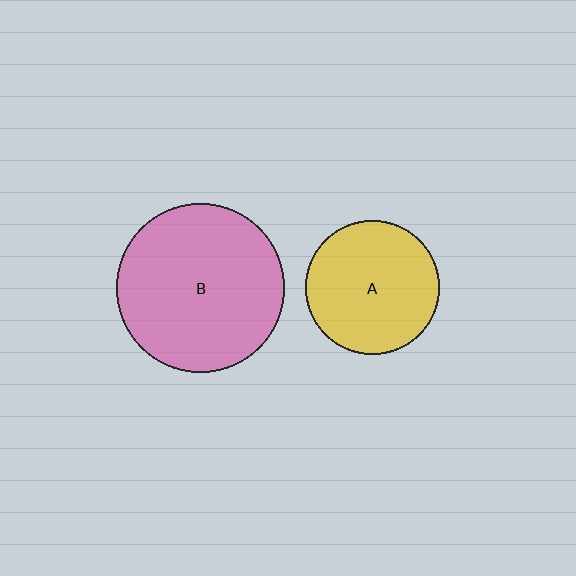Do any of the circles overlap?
No, none of the circles overlap.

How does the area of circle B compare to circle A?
Approximately 1.6 times.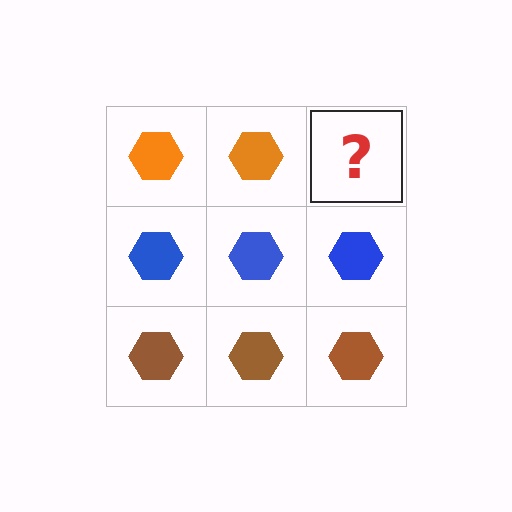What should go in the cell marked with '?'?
The missing cell should contain an orange hexagon.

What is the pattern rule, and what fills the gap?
The rule is that each row has a consistent color. The gap should be filled with an orange hexagon.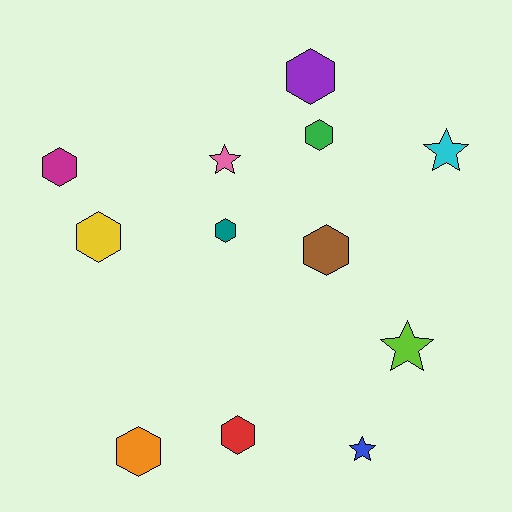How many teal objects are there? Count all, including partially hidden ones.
There is 1 teal object.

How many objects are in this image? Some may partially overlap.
There are 12 objects.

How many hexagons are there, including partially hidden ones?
There are 8 hexagons.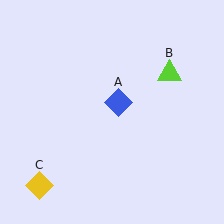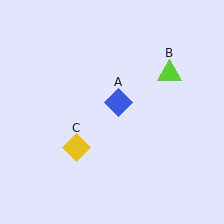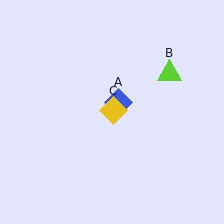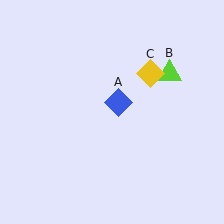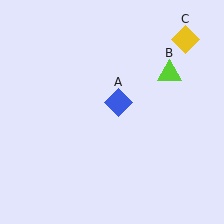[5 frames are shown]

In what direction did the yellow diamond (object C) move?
The yellow diamond (object C) moved up and to the right.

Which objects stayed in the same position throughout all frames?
Blue diamond (object A) and lime triangle (object B) remained stationary.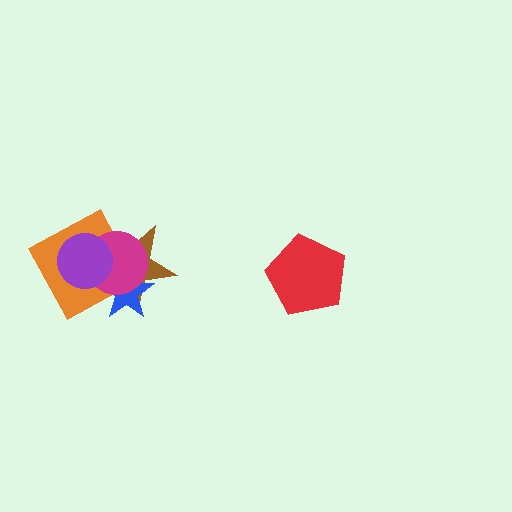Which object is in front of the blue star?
The magenta circle is in front of the blue star.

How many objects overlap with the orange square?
4 objects overlap with the orange square.